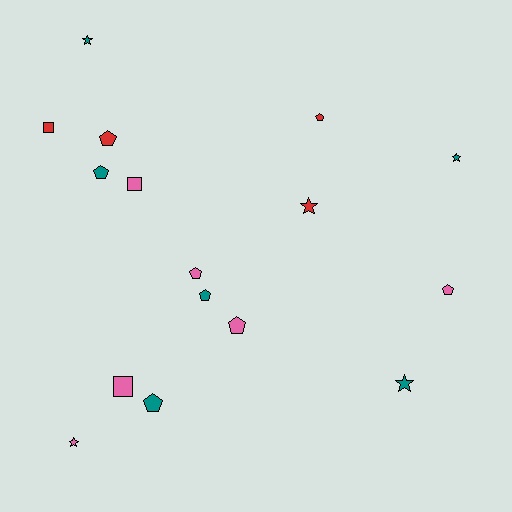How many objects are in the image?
There are 16 objects.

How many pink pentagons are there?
There are 3 pink pentagons.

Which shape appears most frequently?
Pentagon, with 8 objects.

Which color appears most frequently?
Teal, with 6 objects.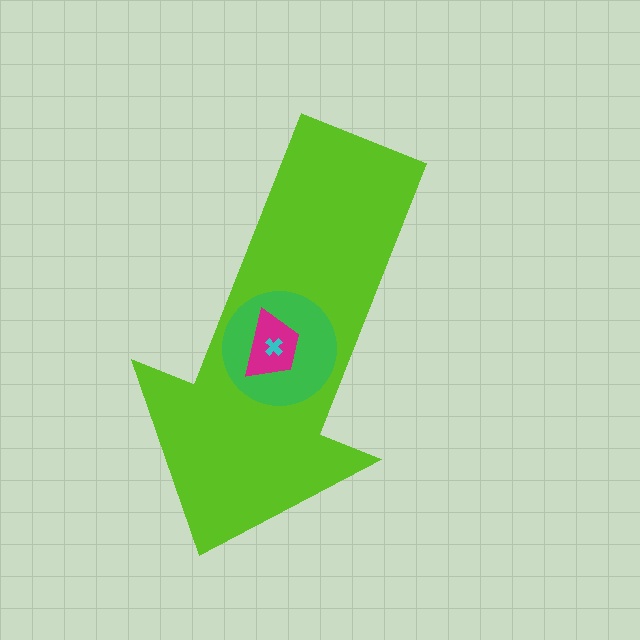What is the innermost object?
The cyan cross.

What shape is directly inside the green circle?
The magenta trapezoid.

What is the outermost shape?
The lime arrow.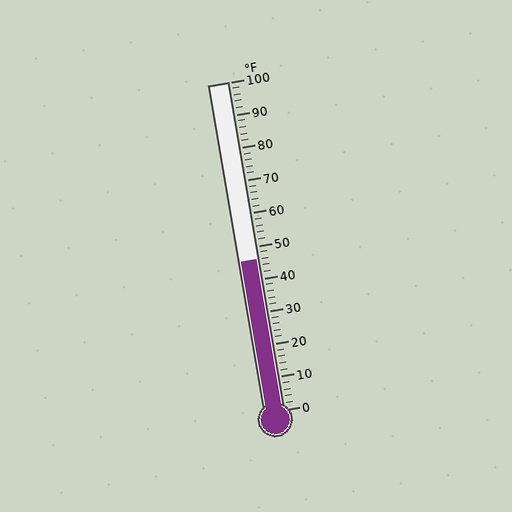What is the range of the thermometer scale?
The thermometer scale ranges from 0°F to 100°F.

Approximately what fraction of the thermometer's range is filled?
The thermometer is filled to approximately 45% of its range.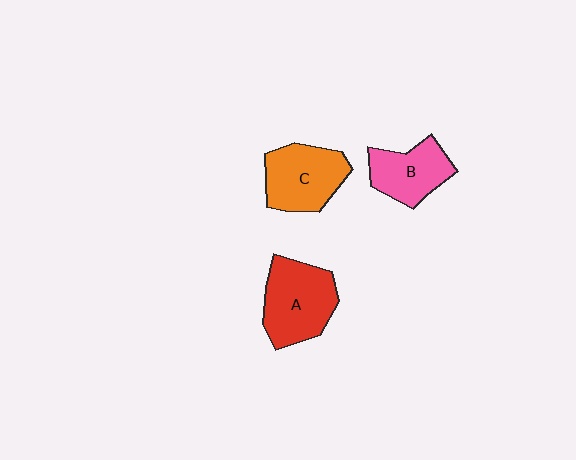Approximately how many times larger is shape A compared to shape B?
Approximately 1.3 times.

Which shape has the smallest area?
Shape B (pink).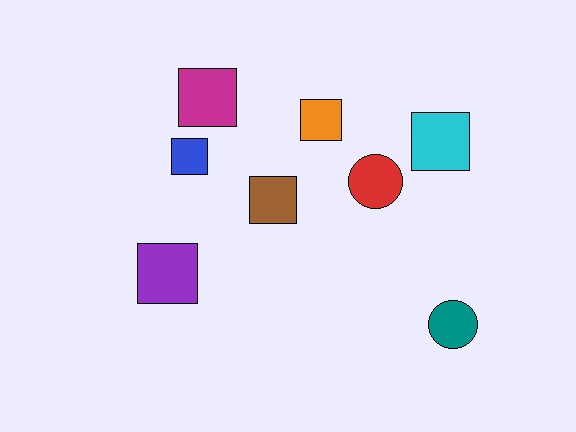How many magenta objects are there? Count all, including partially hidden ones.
There is 1 magenta object.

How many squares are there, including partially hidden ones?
There are 6 squares.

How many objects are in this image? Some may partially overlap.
There are 8 objects.